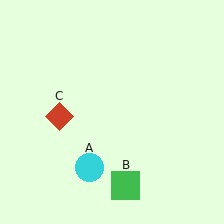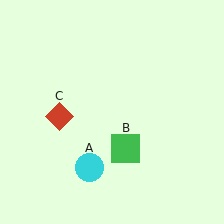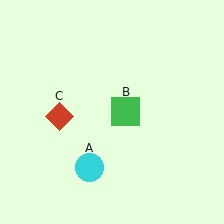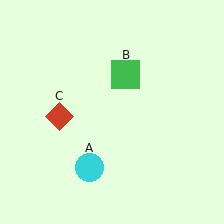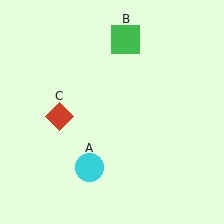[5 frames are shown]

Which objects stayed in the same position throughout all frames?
Cyan circle (object A) and red diamond (object C) remained stationary.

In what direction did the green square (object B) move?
The green square (object B) moved up.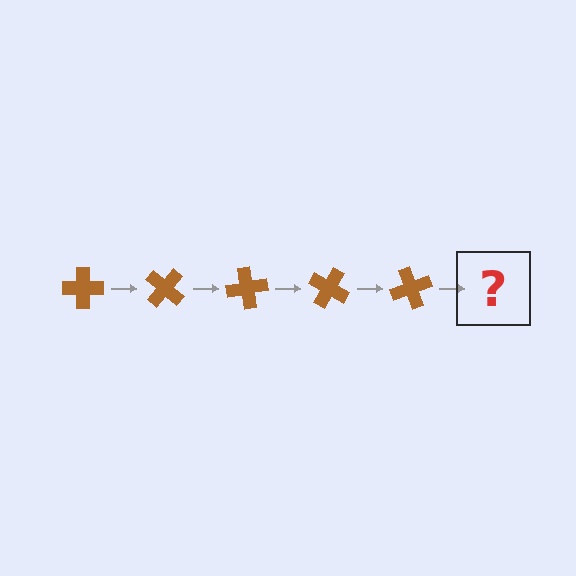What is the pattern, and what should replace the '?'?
The pattern is that the cross rotates 40 degrees each step. The '?' should be a brown cross rotated 200 degrees.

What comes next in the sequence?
The next element should be a brown cross rotated 200 degrees.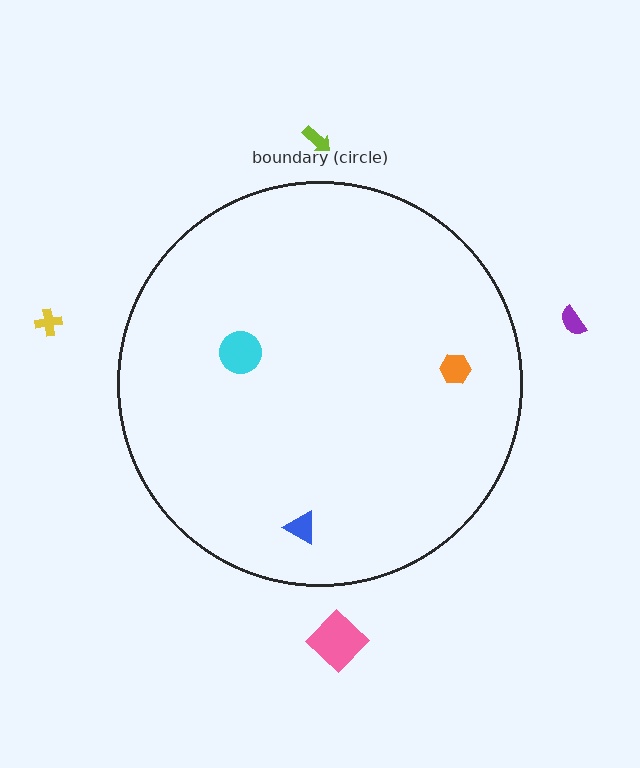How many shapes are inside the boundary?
3 inside, 4 outside.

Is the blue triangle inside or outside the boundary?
Inside.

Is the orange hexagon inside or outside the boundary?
Inside.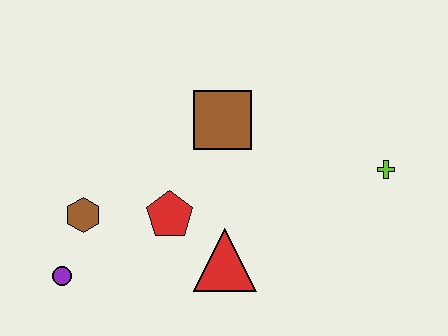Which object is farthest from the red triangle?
The lime cross is farthest from the red triangle.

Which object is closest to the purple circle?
The brown hexagon is closest to the purple circle.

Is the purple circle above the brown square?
No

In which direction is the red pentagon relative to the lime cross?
The red pentagon is to the left of the lime cross.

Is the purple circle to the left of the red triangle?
Yes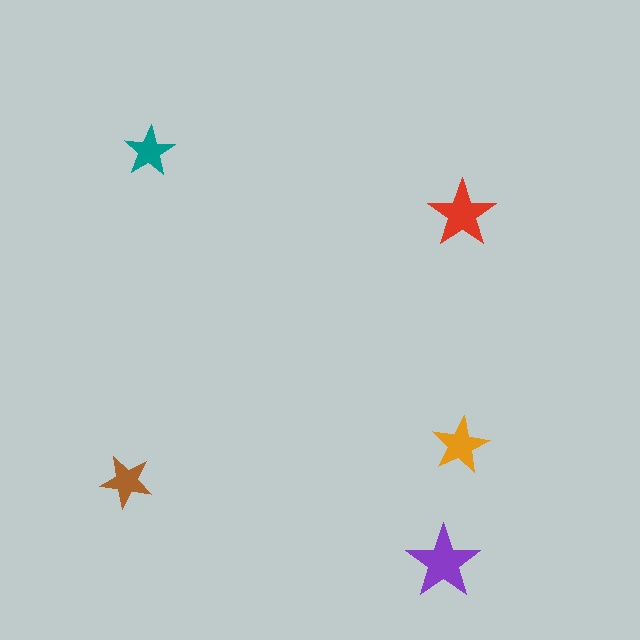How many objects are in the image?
There are 5 objects in the image.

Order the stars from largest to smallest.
the purple one, the red one, the orange one, the brown one, the teal one.